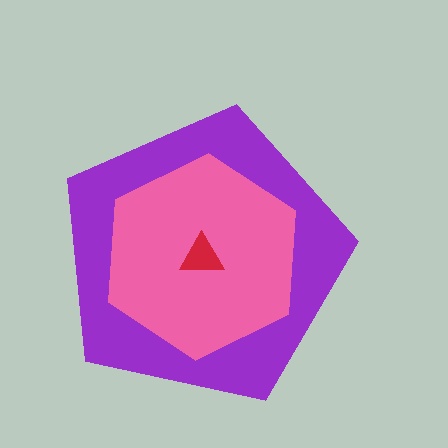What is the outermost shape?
The purple pentagon.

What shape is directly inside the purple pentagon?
The pink hexagon.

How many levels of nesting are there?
3.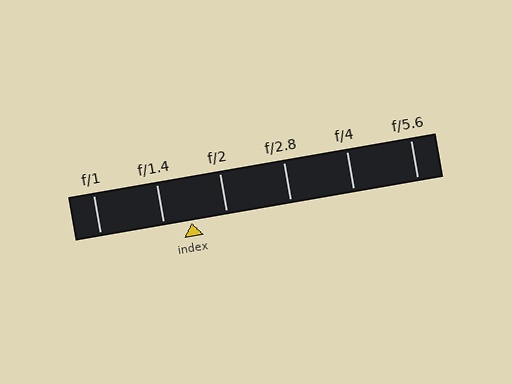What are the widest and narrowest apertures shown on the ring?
The widest aperture shown is f/1 and the narrowest is f/5.6.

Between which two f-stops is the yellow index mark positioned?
The index mark is between f/1.4 and f/2.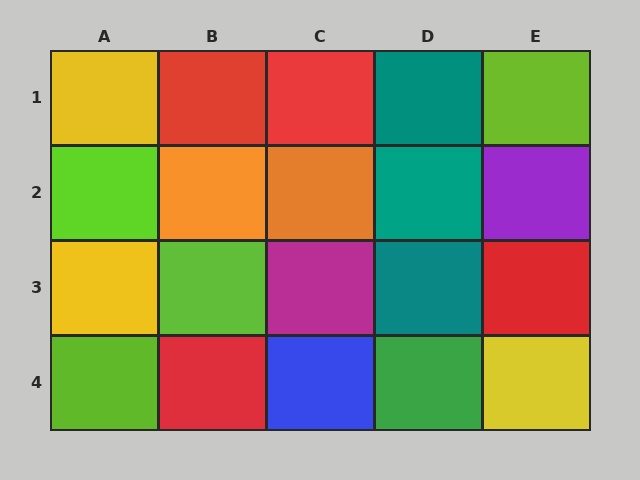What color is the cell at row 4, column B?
Red.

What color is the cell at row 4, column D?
Green.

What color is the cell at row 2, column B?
Orange.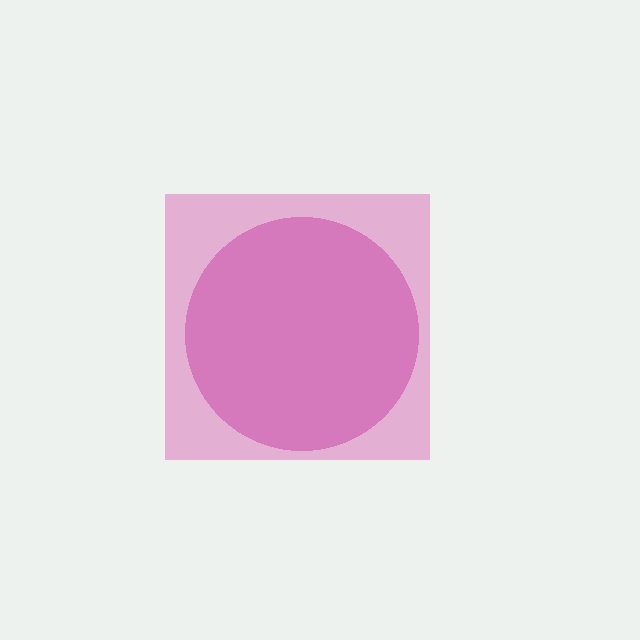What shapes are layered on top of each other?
The layered shapes are: a magenta circle, a pink square.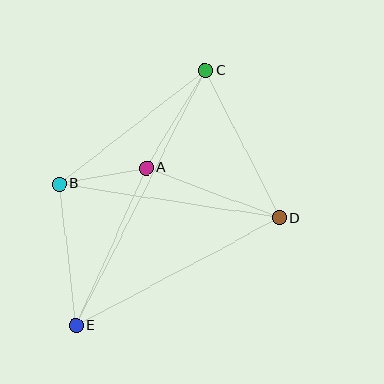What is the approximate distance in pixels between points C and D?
The distance between C and D is approximately 165 pixels.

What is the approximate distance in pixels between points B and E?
The distance between B and E is approximately 143 pixels.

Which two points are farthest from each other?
Points C and E are farthest from each other.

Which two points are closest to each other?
Points A and B are closest to each other.